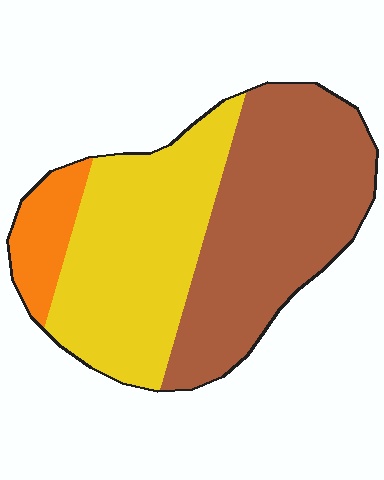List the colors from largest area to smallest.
From largest to smallest: brown, yellow, orange.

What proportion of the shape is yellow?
Yellow takes up between a third and a half of the shape.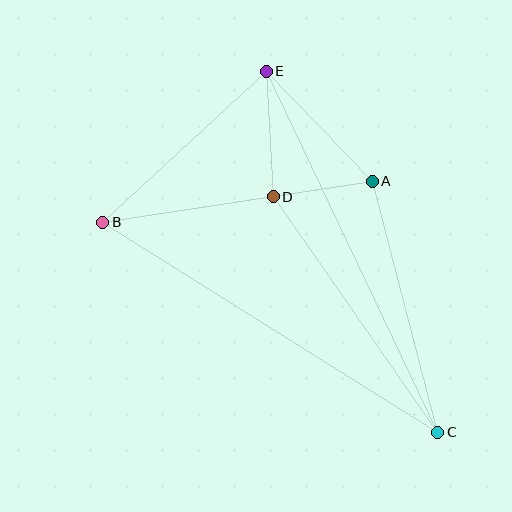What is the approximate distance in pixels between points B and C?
The distance between B and C is approximately 395 pixels.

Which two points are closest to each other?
Points A and D are closest to each other.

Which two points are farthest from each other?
Points C and E are farthest from each other.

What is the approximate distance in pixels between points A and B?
The distance between A and B is approximately 272 pixels.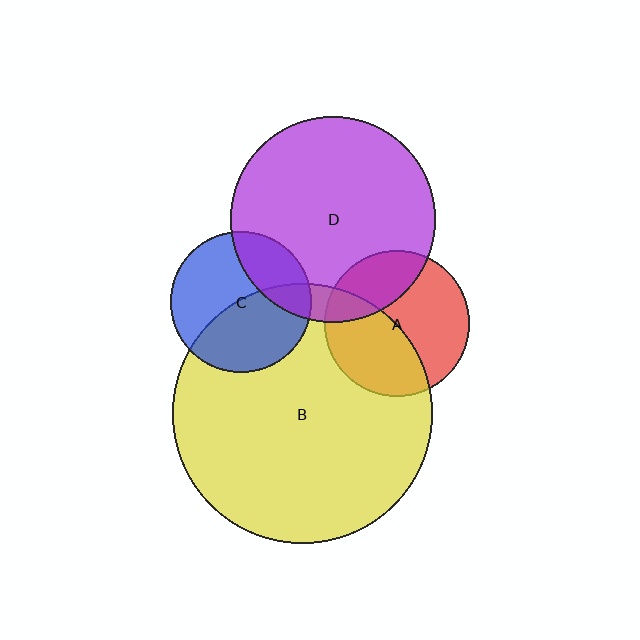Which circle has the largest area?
Circle B (yellow).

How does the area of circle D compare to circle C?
Approximately 2.1 times.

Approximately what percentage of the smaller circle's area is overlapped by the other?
Approximately 25%.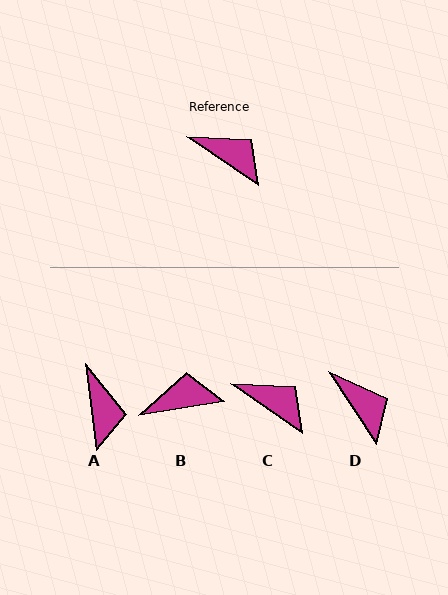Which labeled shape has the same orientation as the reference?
C.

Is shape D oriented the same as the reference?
No, it is off by about 22 degrees.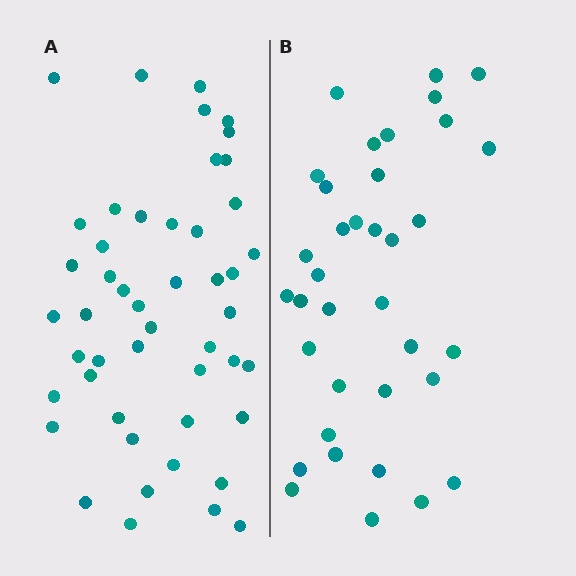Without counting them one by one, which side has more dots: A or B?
Region A (the left region) has more dots.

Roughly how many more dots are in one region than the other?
Region A has roughly 12 or so more dots than region B.